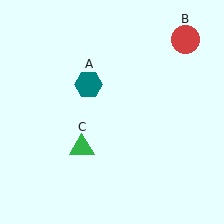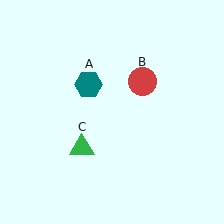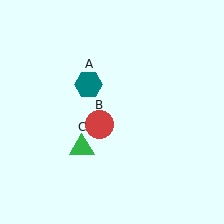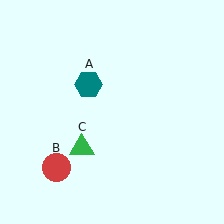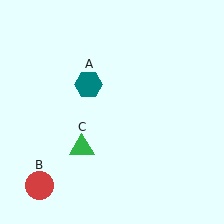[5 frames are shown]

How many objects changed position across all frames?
1 object changed position: red circle (object B).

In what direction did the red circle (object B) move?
The red circle (object B) moved down and to the left.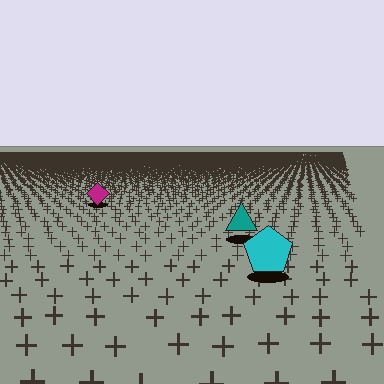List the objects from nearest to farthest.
From nearest to farthest: the cyan pentagon, the teal triangle, the magenta diamond.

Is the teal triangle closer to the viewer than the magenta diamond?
Yes. The teal triangle is closer — you can tell from the texture gradient: the ground texture is coarser near it.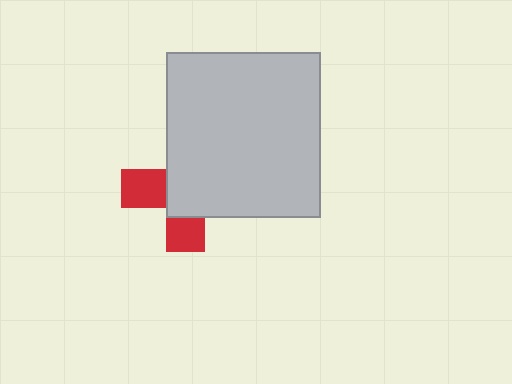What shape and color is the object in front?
The object in front is a light gray rectangle.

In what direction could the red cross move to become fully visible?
The red cross could move toward the lower-left. That would shift it out from behind the light gray rectangle entirely.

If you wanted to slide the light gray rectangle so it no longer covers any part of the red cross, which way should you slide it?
Slide it toward the upper-right — that is the most direct way to separate the two shapes.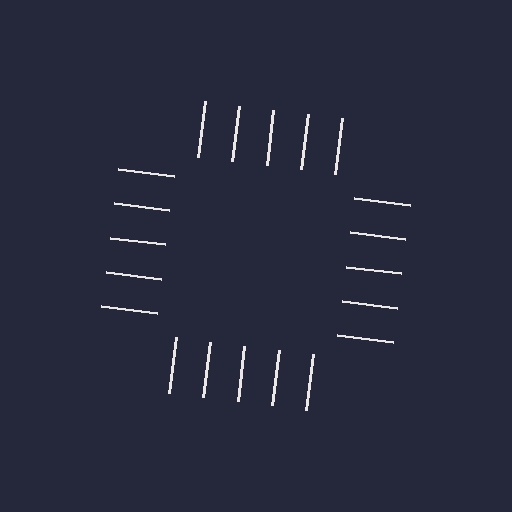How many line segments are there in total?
20 — 5 along each of the 4 edges.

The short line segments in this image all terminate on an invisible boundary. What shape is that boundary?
An illusory square — the line segments terminate on its edges but no continuous stroke is drawn.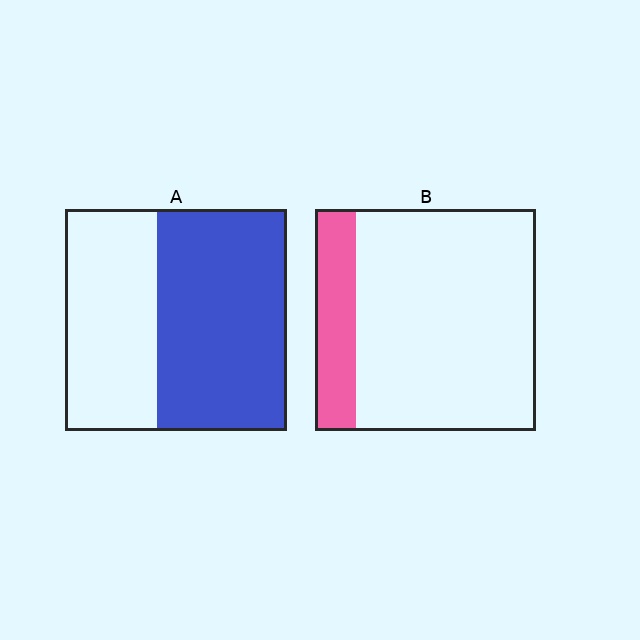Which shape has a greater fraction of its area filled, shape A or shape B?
Shape A.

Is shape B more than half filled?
No.